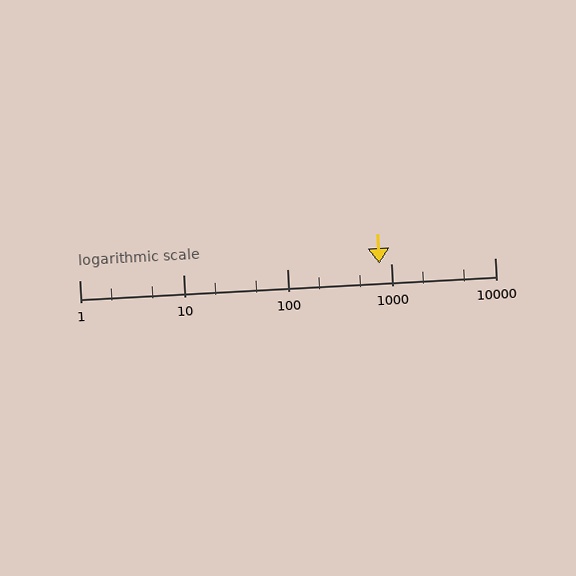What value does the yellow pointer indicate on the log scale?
The pointer indicates approximately 780.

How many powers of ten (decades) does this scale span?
The scale spans 4 decades, from 1 to 10000.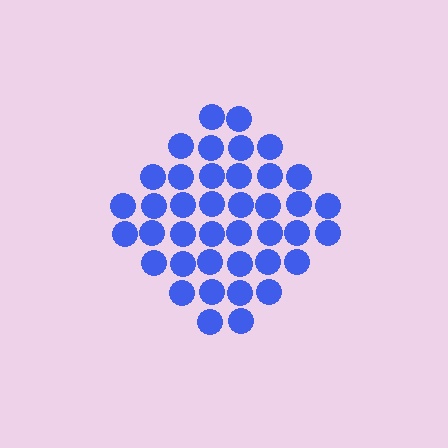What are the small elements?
The small elements are circles.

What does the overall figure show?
The overall figure shows a diamond.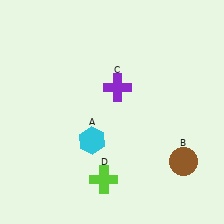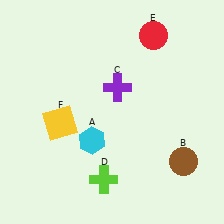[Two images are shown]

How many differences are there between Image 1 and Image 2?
There are 2 differences between the two images.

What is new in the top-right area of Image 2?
A red circle (E) was added in the top-right area of Image 2.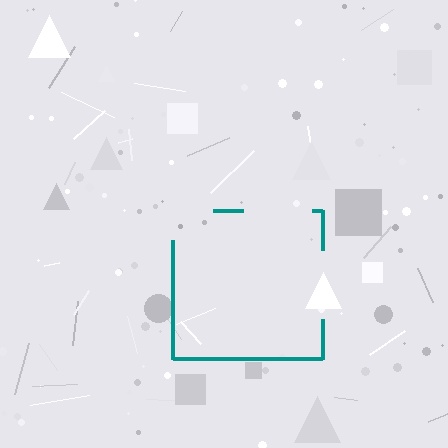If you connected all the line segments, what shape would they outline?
They would outline a square.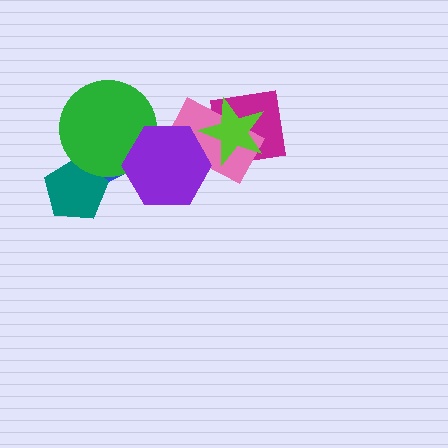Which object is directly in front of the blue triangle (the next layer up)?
The teal pentagon is directly in front of the blue triangle.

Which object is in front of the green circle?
The purple hexagon is in front of the green circle.